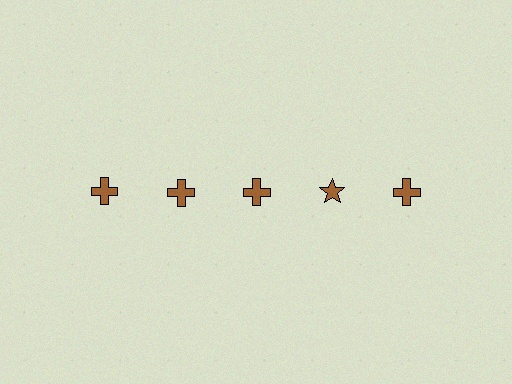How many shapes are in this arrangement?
There are 5 shapes arranged in a grid pattern.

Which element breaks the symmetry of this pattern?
The brown star in the top row, second from right column breaks the symmetry. All other shapes are brown crosses.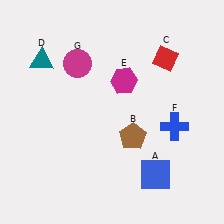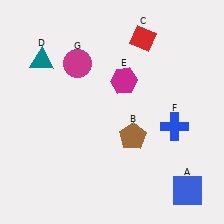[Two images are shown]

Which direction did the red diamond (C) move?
The red diamond (C) moved left.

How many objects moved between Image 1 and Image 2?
2 objects moved between the two images.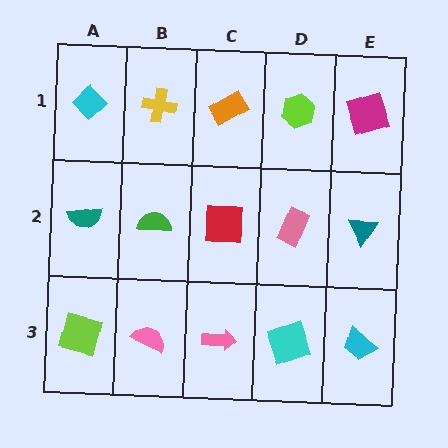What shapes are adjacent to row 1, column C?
A red square (row 2, column C), a yellow cross (row 1, column B), a lime hexagon (row 1, column D).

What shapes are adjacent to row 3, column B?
A green semicircle (row 2, column B), a lime square (row 3, column A), a pink arrow (row 3, column C).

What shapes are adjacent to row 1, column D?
A pink rectangle (row 2, column D), an orange rectangle (row 1, column C), a magenta square (row 1, column E).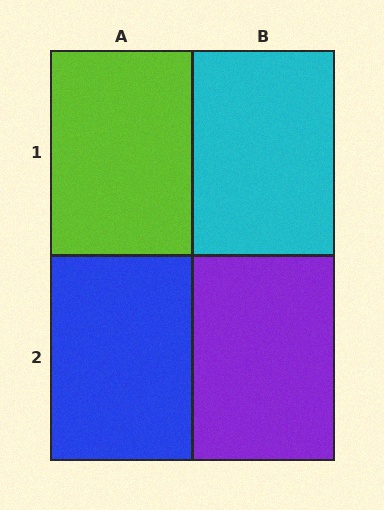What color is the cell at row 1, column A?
Lime.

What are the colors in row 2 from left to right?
Blue, purple.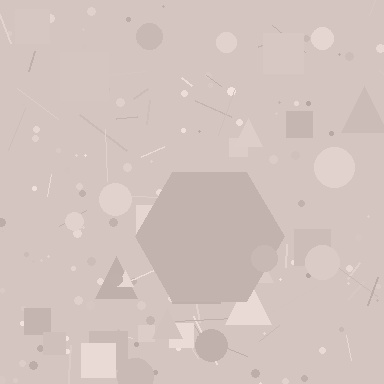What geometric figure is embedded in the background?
A hexagon is embedded in the background.